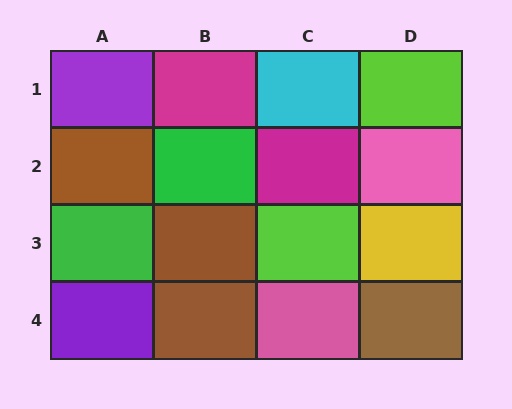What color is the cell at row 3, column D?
Yellow.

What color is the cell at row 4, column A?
Purple.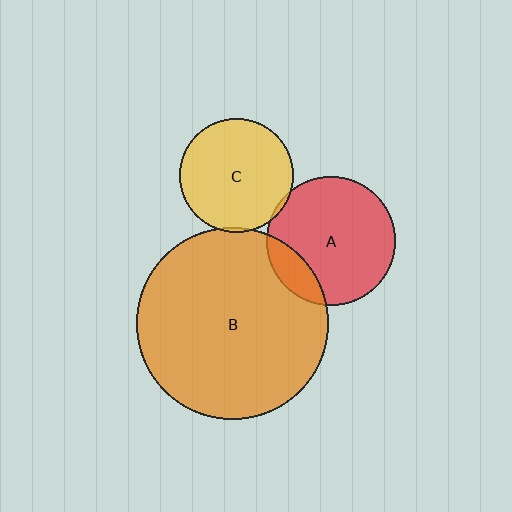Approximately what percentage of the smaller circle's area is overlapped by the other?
Approximately 15%.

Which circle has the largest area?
Circle B (orange).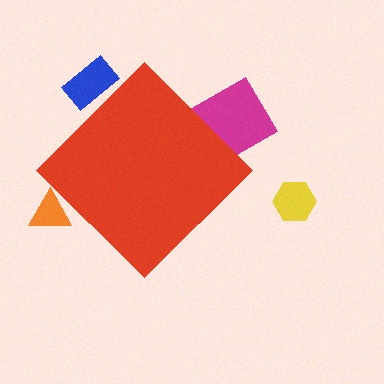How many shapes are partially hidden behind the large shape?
3 shapes are partially hidden.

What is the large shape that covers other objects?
A red diamond.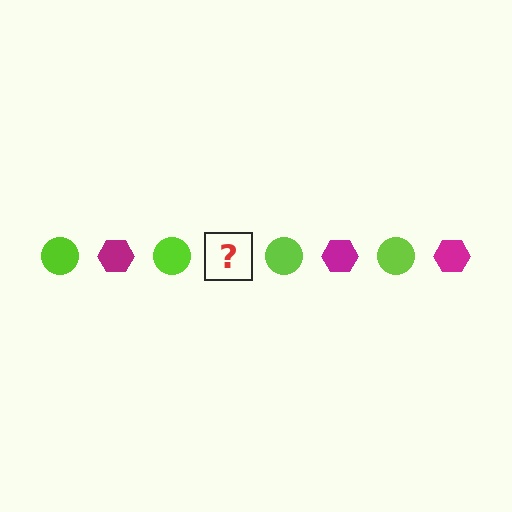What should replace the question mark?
The question mark should be replaced with a magenta hexagon.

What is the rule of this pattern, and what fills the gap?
The rule is that the pattern alternates between lime circle and magenta hexagon. The gap should be filled with a magenta hexagon.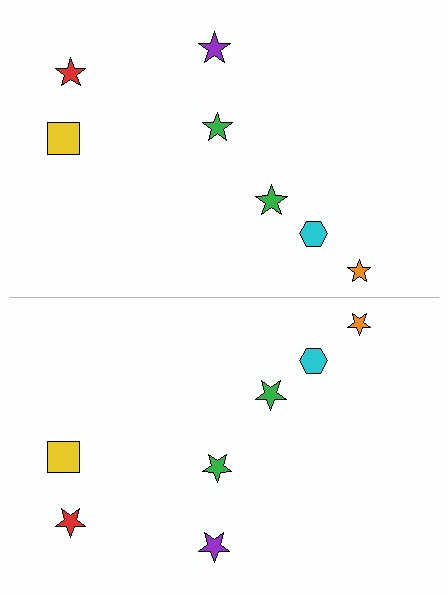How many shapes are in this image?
There are 14 shapes in this image.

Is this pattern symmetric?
Yes, this pattern has bilateral (reflection) symmetry.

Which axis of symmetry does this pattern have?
The pattern has a horizontal axis of symmetry running through the center of the image.